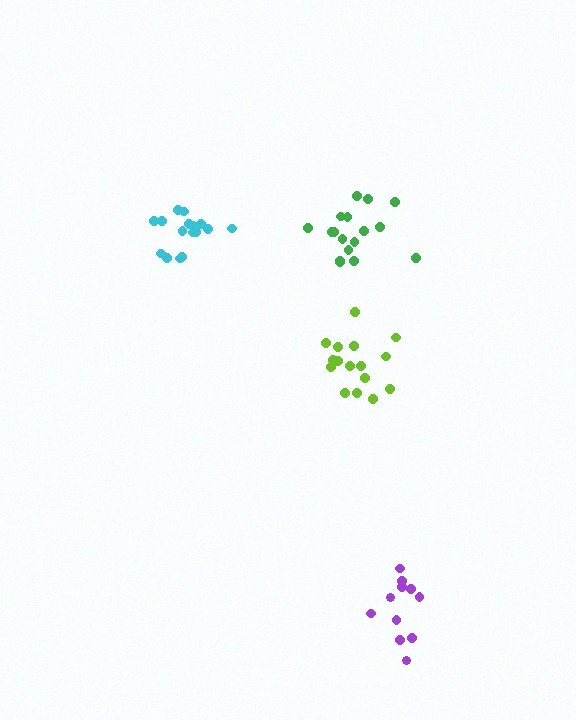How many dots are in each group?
Group 1: 16 dots, Group 2: 16 dots, Group 3: 11 dots, Group 4: 17 dots (60 total).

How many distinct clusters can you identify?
There are 4 distinct clusters.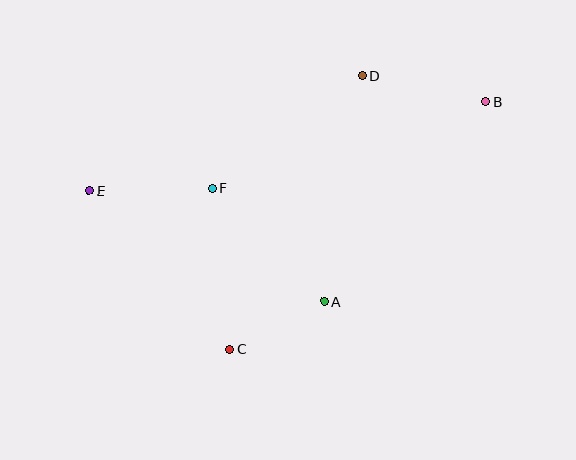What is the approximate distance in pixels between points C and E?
The distance between C and E is approximately 212 pixels.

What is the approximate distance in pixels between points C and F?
The distance between C and F is approximately 163 pixels.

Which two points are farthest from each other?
Points B and E are farthest from each other.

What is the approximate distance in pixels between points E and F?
The distance between E and F is approximately 122 pixels.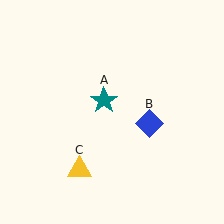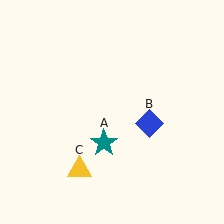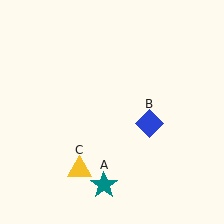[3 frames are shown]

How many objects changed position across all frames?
1 object changed position: teal star (object A).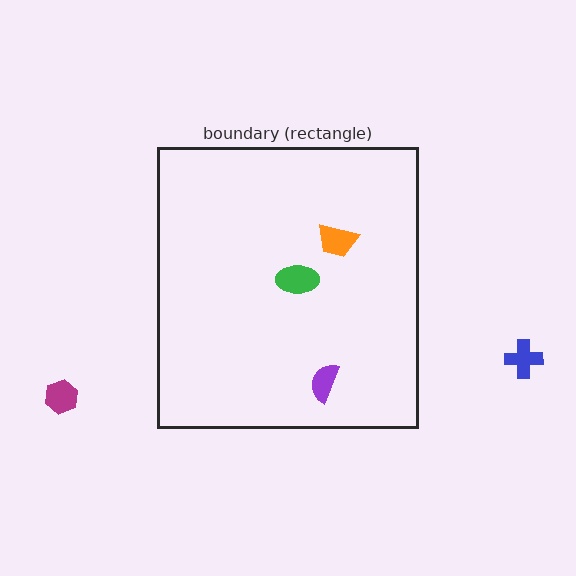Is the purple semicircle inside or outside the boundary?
Inside.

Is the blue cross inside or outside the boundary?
Outside.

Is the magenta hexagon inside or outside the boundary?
Outside.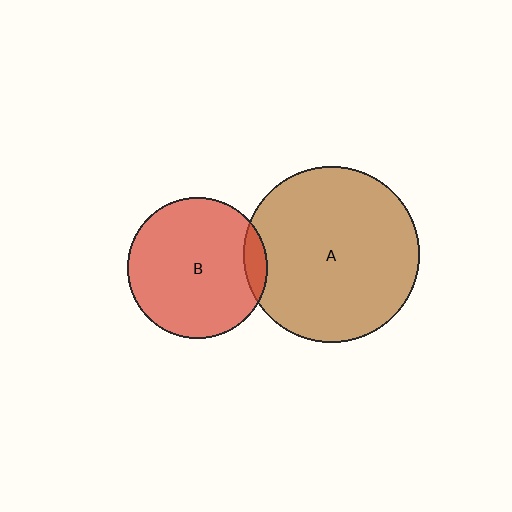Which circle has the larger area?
Circle A (brown).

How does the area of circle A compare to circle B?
Approximately 1.6 times.